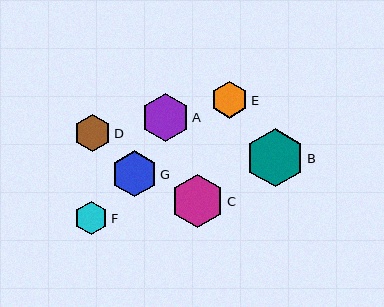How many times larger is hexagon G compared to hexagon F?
Hexagon G is approximately 1.4 times the size of hexagon F.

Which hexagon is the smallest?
Hexagon F is the smallest with a size of approximately 33 pixels.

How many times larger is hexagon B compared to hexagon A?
Hexagon B is approximately 1.2 times the size of hexagon A.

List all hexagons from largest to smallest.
From largest to smallest: B, C, A, G, D, E, F.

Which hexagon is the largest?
Hexagon B is the largest with a size of approximately 58 pixels.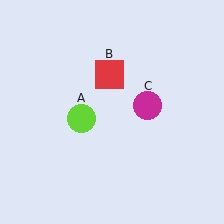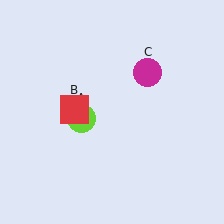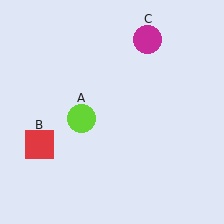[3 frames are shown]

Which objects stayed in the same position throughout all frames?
Lime circle (object A) remained stationary.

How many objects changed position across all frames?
2 objects changed position: red square (object B), magenta circle (object C).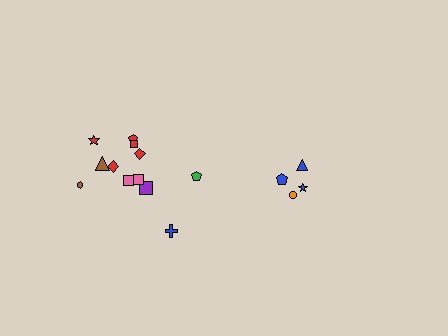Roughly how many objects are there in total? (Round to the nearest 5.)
Roughly 15 objects in total.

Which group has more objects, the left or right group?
The left group.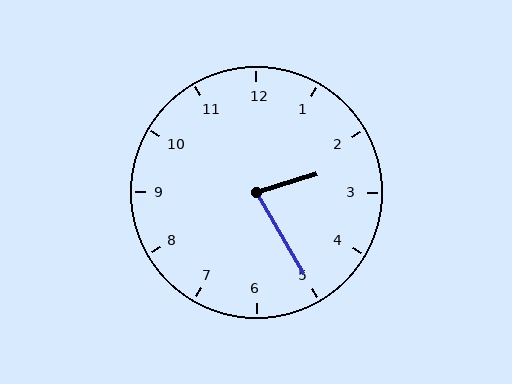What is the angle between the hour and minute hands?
Approximately 78 degrees.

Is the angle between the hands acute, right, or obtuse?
It is acute.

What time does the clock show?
2:25.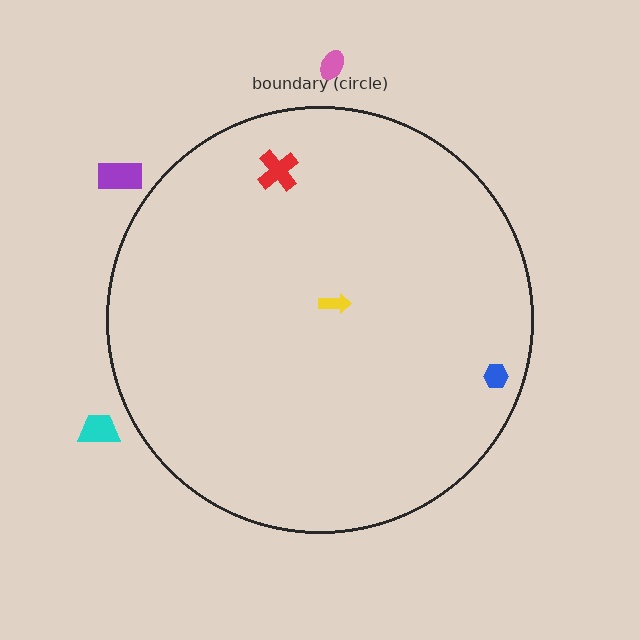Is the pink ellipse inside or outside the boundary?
Outside.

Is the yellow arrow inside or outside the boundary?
Inside.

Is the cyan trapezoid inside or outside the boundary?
Outside.